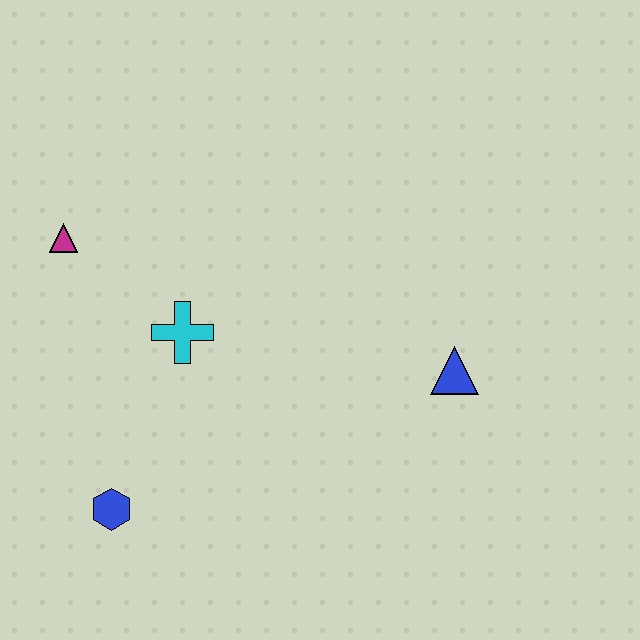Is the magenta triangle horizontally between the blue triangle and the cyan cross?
No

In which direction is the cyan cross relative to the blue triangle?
The cyan cross is to the left of the blue triangle.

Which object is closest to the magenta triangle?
The cyan cross is closest to the magenta triangle.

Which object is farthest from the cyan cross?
The blue triangle is farthest from the cyan cross.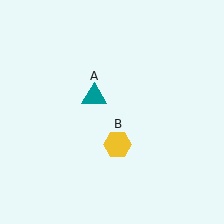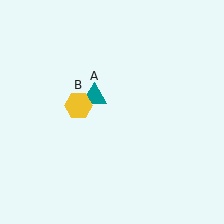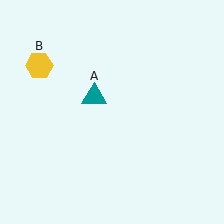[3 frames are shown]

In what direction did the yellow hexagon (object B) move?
The yellow hexagon (object B) moved up and to the left.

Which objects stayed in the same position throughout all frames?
Teal triangle (object A) remained stationary.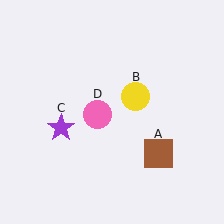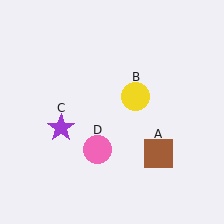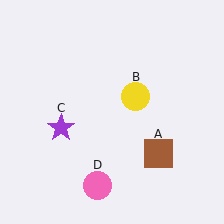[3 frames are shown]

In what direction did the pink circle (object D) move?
The pink circle (object D) moved down.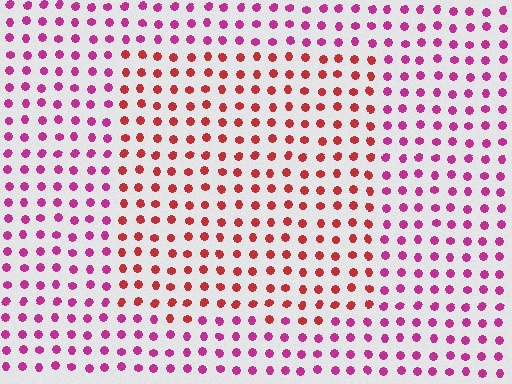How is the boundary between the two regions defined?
The boundary is defined purely by a slight shift in hue (about 39 degrees). Spacing, size, and orientation are identical on both sides.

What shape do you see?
I see a rectangle.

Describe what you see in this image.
The image is filled with small magenta elements in a uniform arrangement. A rectangle-shaped region is visible where the elements are tinted to a slightly different hue, forming a subtle color boundary.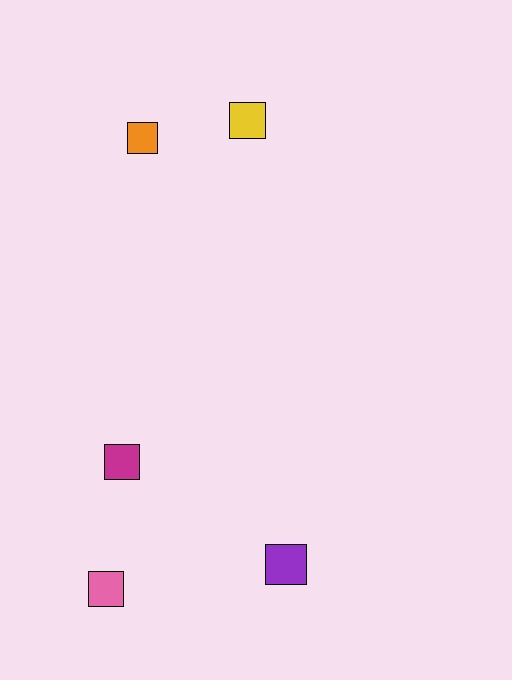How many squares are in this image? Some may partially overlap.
There are 5 squares.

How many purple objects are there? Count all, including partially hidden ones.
There is 1 purple object.